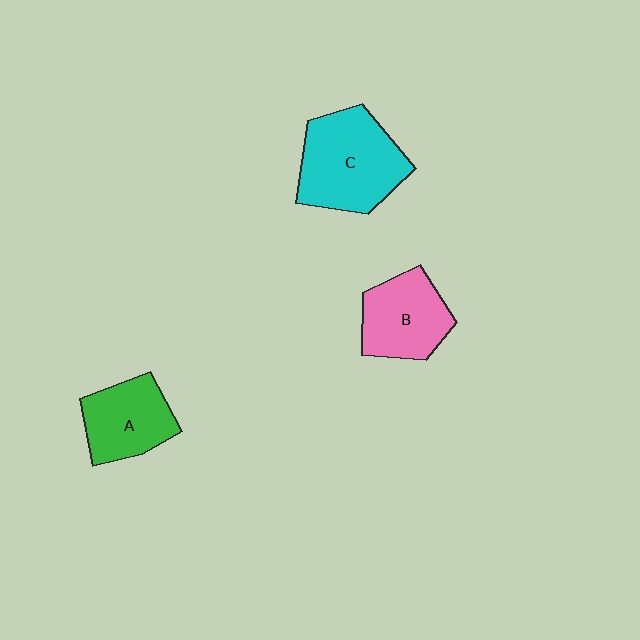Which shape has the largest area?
Shape C (cyan).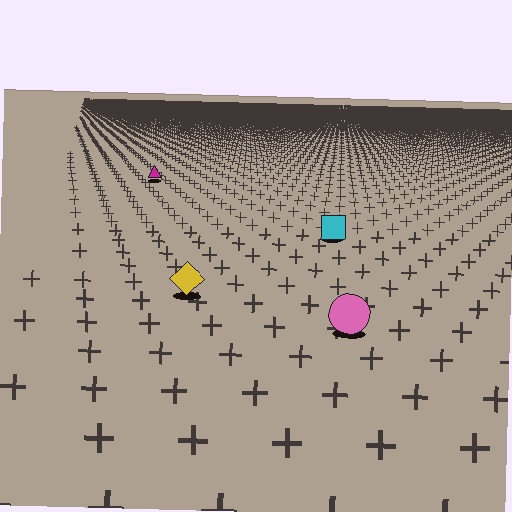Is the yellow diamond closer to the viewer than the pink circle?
No. The pink circle is closer — you can tell from the texture gradient: the ground texture is coarser near it.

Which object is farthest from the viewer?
The magenta triangle is farthest from the viewer. It appears smaller and the ground texture around it is denser.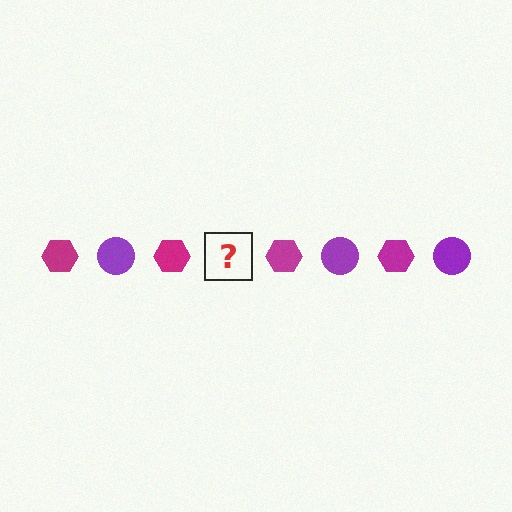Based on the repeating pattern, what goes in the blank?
The blank should be a purple circle.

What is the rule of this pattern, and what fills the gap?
The rule is that the pattern alternates between magenta hexagon and purple circle. The gap should be filled with a purple circle.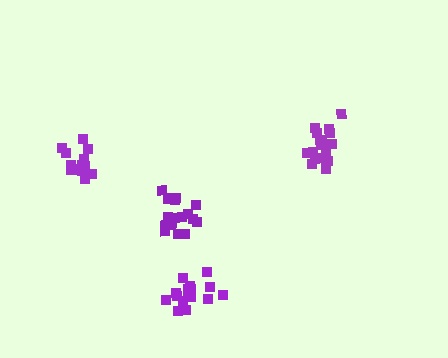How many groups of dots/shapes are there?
There are 4 groups.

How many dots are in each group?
Group 1: 20 dots, Group 2: 18 dots, Group 3: 20 dots, Group 4: 15 dots (73 total).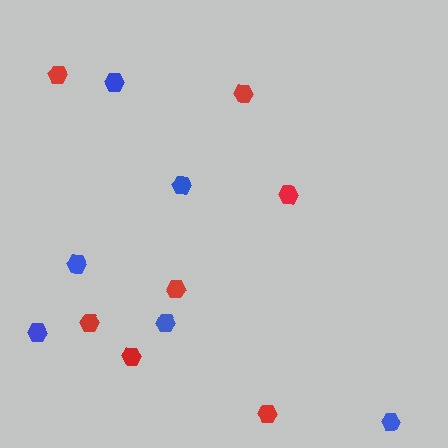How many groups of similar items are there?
There are 2 groups: one group of blue hexagons (6) and one group of red hexagons (7).